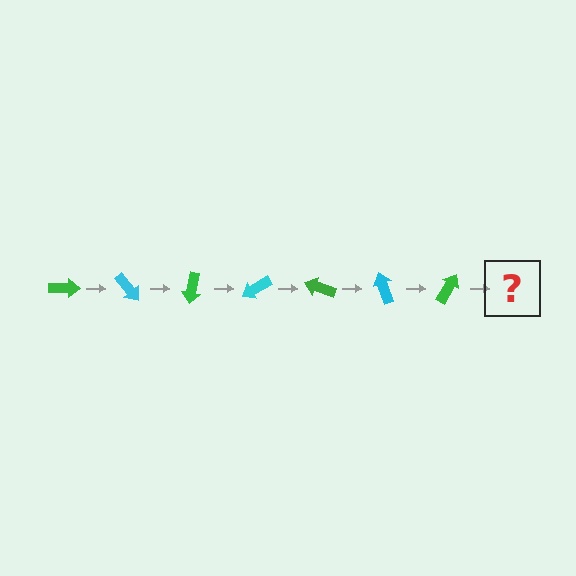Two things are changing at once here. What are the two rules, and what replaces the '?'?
The two rules are that it rotates 50 degrees each step and the color cycles through green and cyan. The '?' should be a cyan arrow, rotated 350 degrees from the start.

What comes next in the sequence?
The next element should be a cyan arrow, rotated 350 degrees from the start.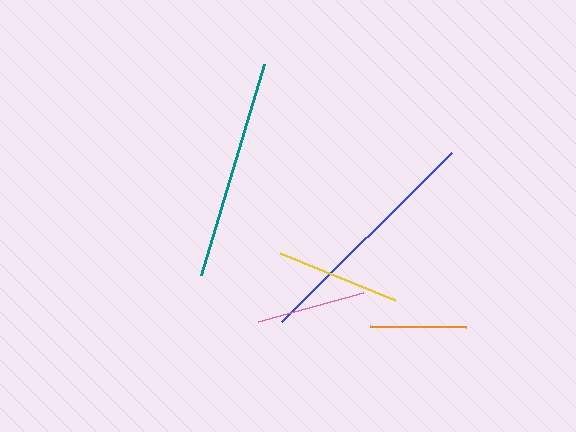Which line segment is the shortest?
The orange line is the shortest at approximately 96 pixels.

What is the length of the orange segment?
The orange segment is approximately 96 pixels long.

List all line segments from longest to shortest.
From longest to shortest: blue, teal, yellow, pink, orange.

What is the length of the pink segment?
The pink segment is approximately 109 pixels long.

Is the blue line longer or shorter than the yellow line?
The blue line is longer than the yellow line.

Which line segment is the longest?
The blue line is the longest at approximately 240 pixels.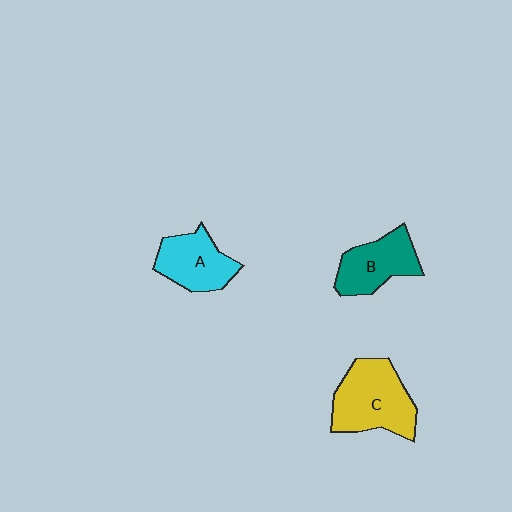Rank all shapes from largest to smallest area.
From largest to smallest: C (yellow), B (teal), A (cyan).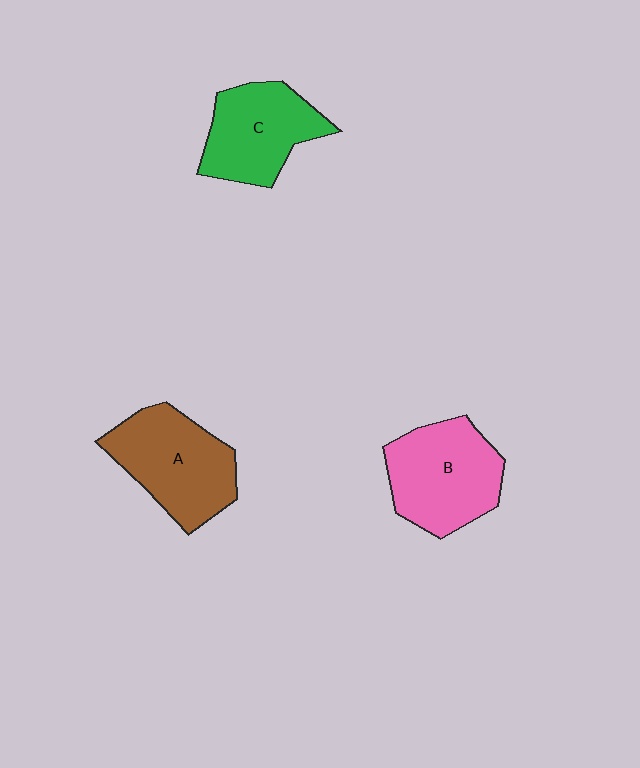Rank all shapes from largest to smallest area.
From largest to smallest: A (brown), B (pink), C (green).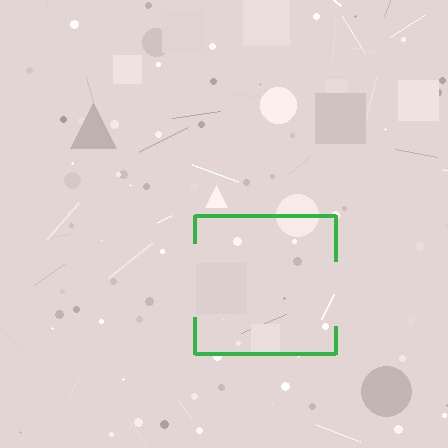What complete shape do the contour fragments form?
The contour fragments form a square.